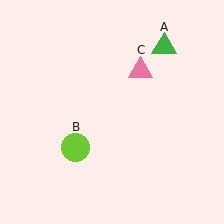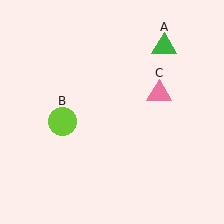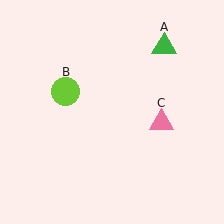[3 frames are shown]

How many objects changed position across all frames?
2 objects changed position: lime circle (object B), pink triangle (object C).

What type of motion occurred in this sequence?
The lime circle (object B), pink triangle (object C) rotated clockwise around the center of the scene.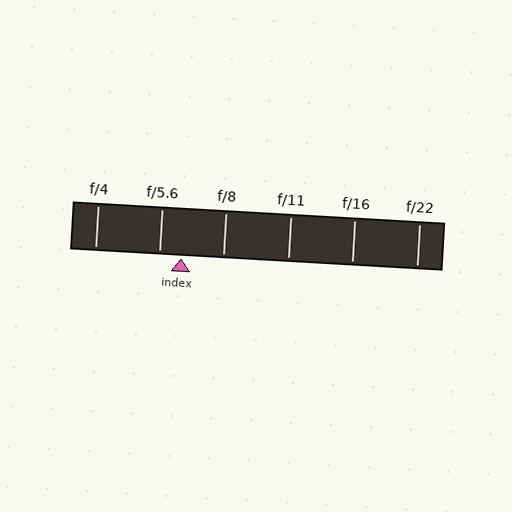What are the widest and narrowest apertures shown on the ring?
The widest aperture shown is f/4 and the narrowest is f/22.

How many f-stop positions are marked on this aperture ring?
There are 6 f-stop positions marked.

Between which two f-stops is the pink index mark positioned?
The index mark is between f/5.6 and f/8.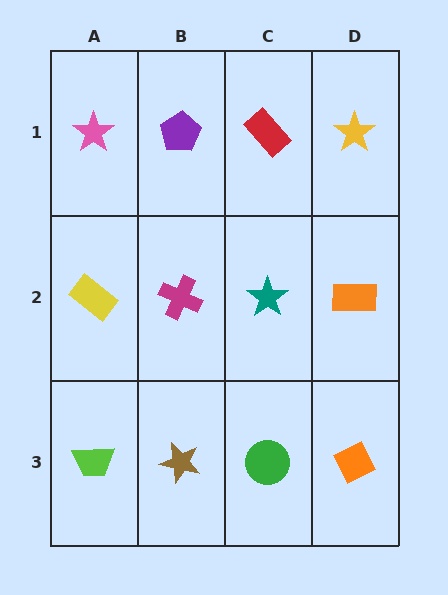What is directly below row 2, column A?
A lime trapezoid.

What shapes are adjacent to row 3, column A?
A yellow rectangle (row 2, column A), a brown star (row 3, column B).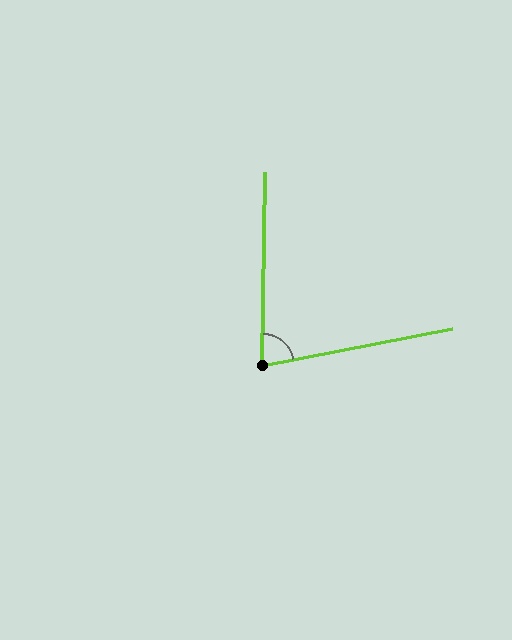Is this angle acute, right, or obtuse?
It is acute.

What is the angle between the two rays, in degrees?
Approximately 78 degrees.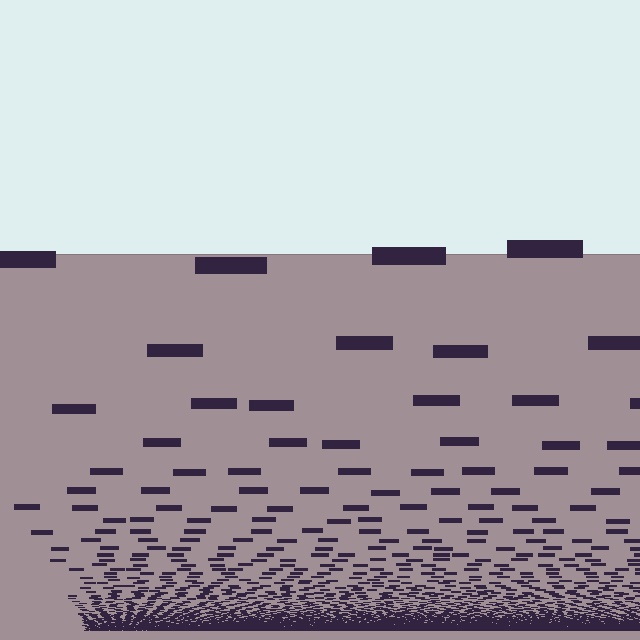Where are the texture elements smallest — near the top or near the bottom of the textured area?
Near the bottom.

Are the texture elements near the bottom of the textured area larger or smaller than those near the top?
Smaller. The gradient is inverted — elements near the bottom are smaller and denser.